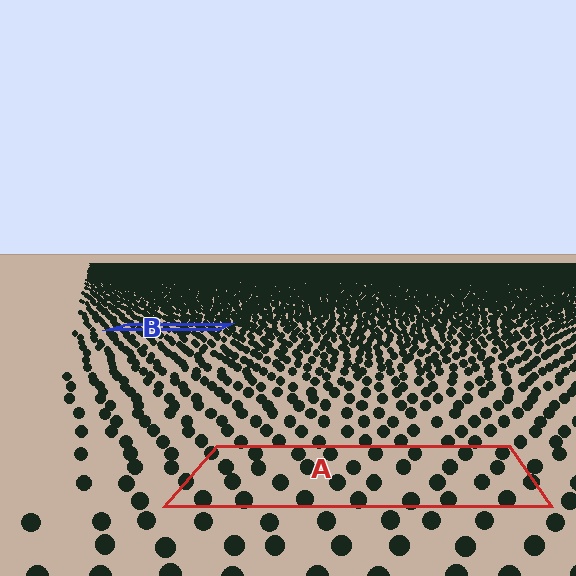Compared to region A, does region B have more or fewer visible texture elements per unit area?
Region B has more texture elements per unit area — they are packed more densely because it is farther away.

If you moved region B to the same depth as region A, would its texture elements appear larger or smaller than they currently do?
They would appear larger. At a closer depth, the same texture elements are projected at a bigger on-screen size.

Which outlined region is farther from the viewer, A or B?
Region B is farther from the viewer — the texture elements inside it appear smaller and more densely packed.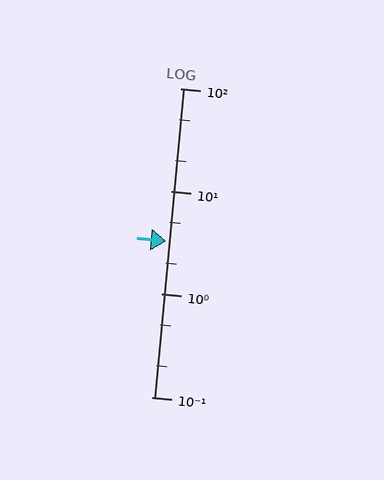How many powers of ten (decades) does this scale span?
The scale spans 3 decades, from 0.1 to 100.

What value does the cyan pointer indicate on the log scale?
The pointer indicates approximately 3.3.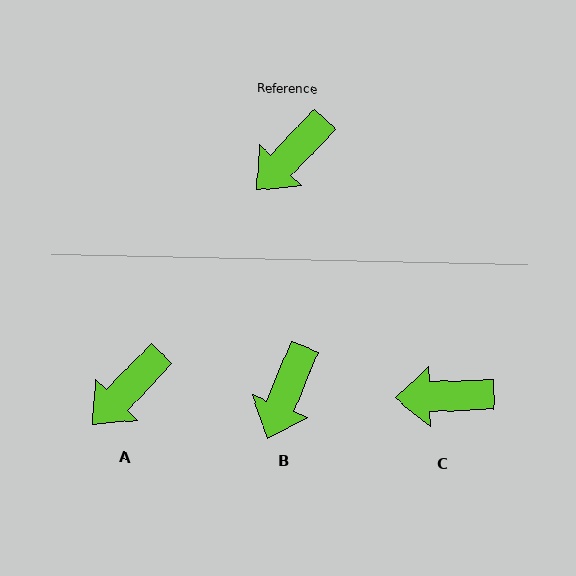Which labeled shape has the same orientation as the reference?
A.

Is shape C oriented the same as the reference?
No, it is off by about 44 degrees.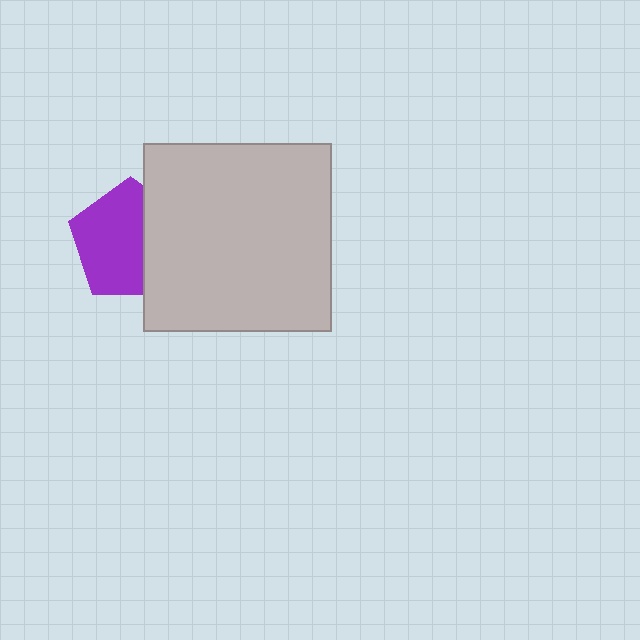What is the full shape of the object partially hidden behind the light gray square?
The partially hidden object is a purple pentagon.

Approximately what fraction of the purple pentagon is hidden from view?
Roughly 36% of the purple pentagon is hidden behind the light gray square.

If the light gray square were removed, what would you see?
You would see the complete purple pentagon.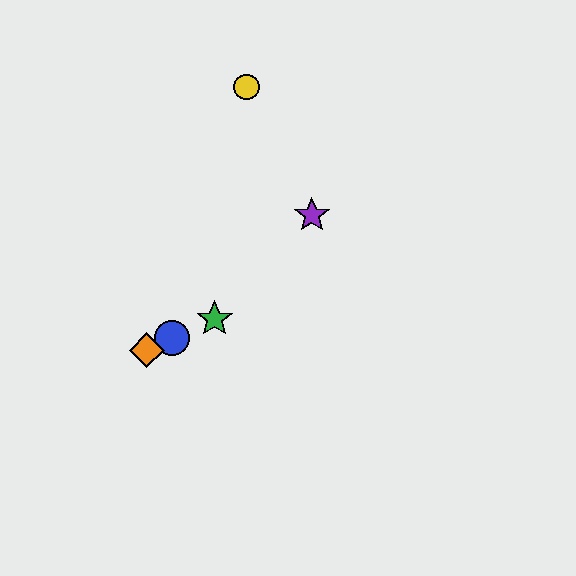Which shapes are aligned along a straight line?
The red circle, the blue circle, the green star, the orange diamond are aligned along a straight line.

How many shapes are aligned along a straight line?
4 shapes (the red circle, the blue circle, the green star, the orange diamond) are aligned along a straight line.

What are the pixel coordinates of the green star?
The green star is at (215, 319).